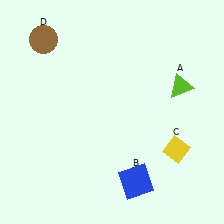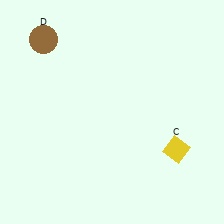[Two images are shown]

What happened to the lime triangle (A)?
The lime triangle (A) was removed in Image 2. It was in the top-right area of Image 1.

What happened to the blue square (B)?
The blue square (B) was removed in Image 2. It was in the bottom-right area of Image 1.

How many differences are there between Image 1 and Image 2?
There are 2 differences between the two images.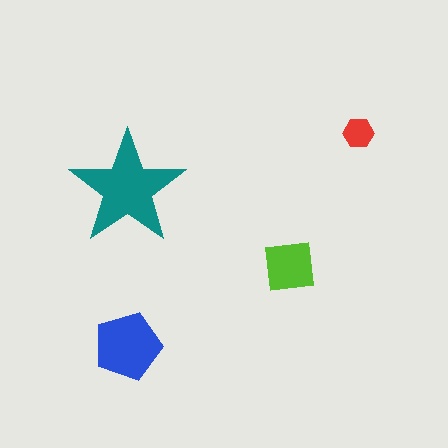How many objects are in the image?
There are 4 objects in the image.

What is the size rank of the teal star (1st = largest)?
1st.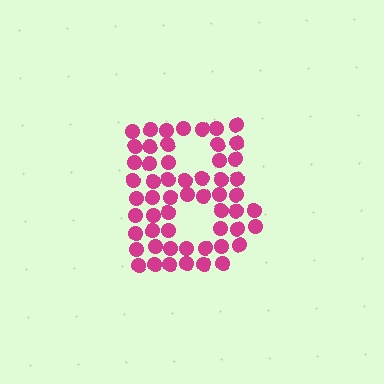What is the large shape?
The large shape is the letter B.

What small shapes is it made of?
It is made of small circles.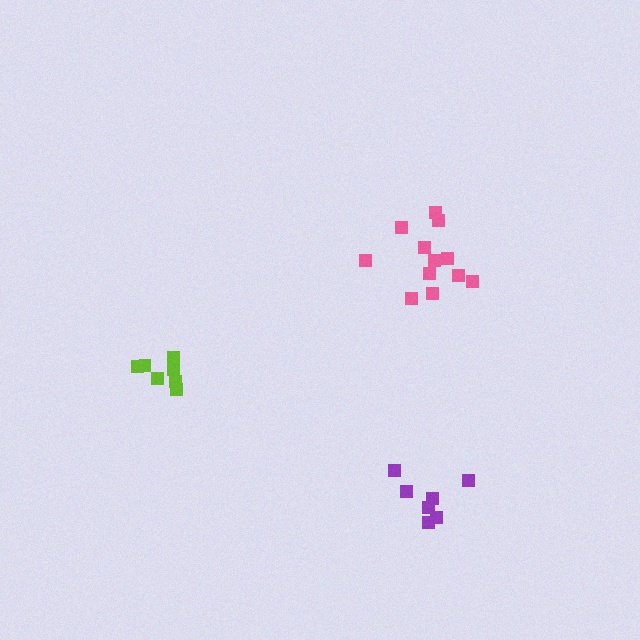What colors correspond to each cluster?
The clusters are colored: lime, pink, purple.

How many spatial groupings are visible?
There are 3 spatial groupings.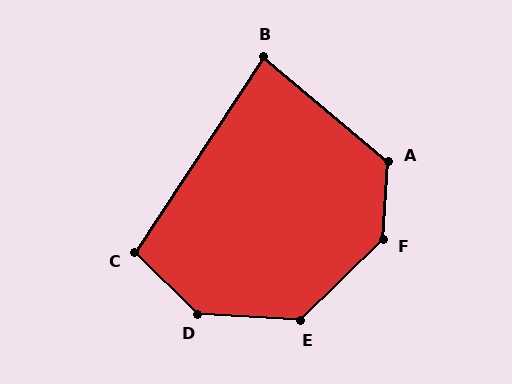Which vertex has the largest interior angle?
D, at approximately 139 degrees.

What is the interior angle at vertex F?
Approximately 138 degrees (obtuse).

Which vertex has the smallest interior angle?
B, at approximately 83 degrees.